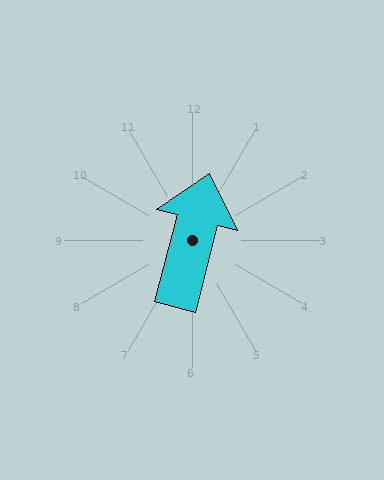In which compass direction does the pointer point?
North.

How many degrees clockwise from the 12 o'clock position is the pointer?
Approximately 14 degrees.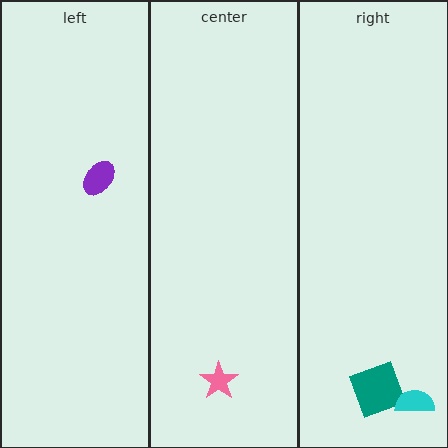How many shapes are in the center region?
1.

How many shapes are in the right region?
2.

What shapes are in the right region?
The teal square, the cyan semicircle.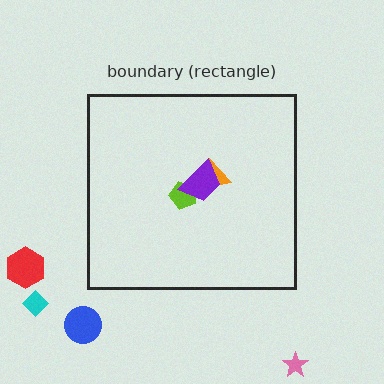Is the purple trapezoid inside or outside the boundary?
Inside.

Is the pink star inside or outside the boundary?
Outside.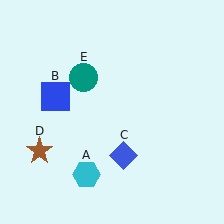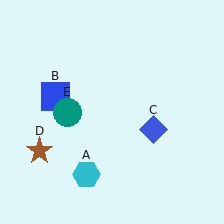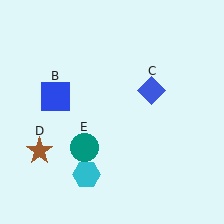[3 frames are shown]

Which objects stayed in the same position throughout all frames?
Cyan hexagon (object A) and blue square (object B) and brown star (object D) remained stationary.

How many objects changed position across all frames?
2 objects changed position: blue diamond (object C), teal circle (object E).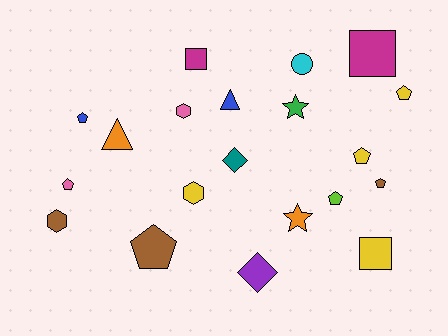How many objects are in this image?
There are 20 objects.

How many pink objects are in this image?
There are 2 pink objects.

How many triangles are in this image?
There are 2 triangles.